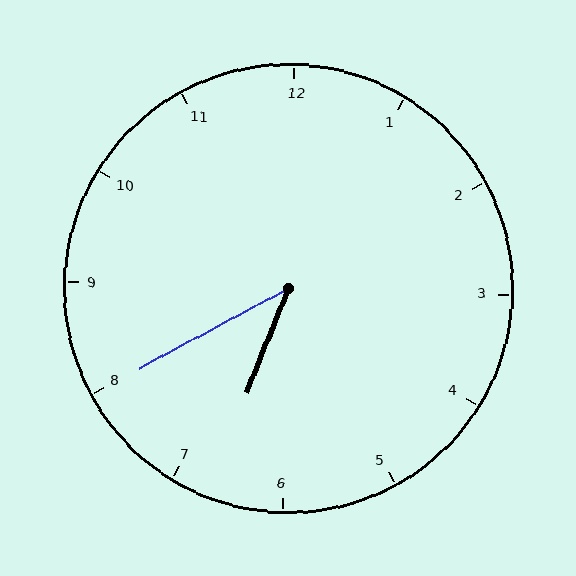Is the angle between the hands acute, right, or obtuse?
It is acute.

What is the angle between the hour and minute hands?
Approximately 40 degrees.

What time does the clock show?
6:40.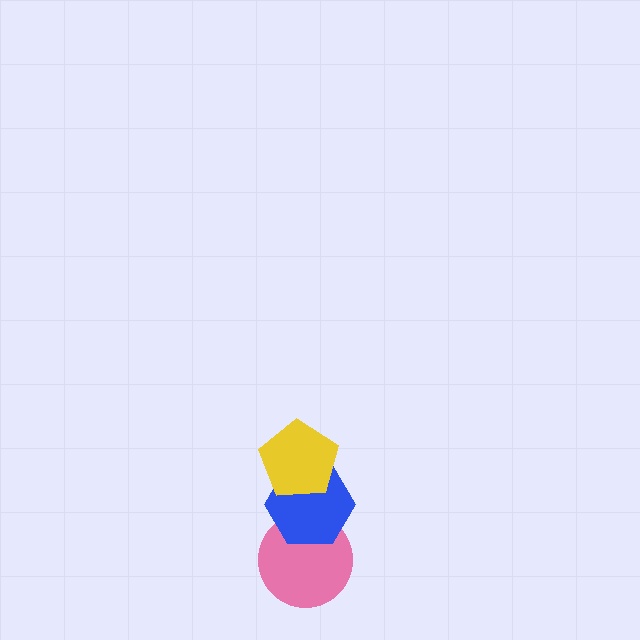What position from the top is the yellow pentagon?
The yellow pentagon is 1st from the top.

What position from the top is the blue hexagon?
The blue hexagon is 2nd from the top.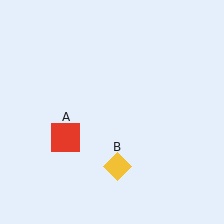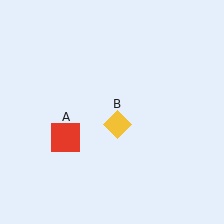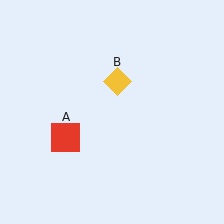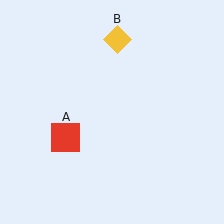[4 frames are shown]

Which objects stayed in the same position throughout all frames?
Red square (object A) remained stationary.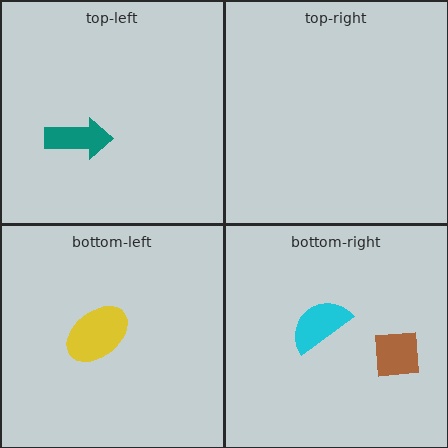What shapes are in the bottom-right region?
The brown square, the cyan semicircle.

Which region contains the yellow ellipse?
The bottom-left region.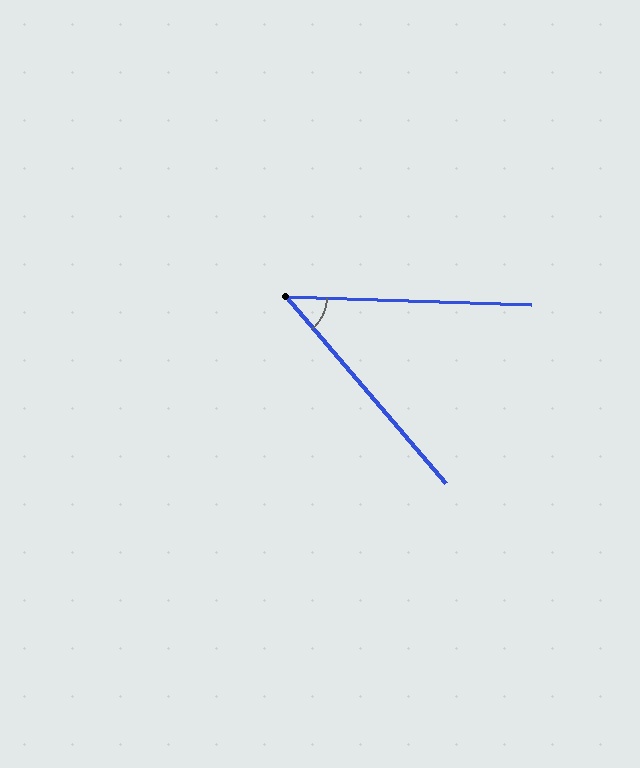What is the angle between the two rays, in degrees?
Approximately 48 degrees.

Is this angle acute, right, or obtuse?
It is acute.